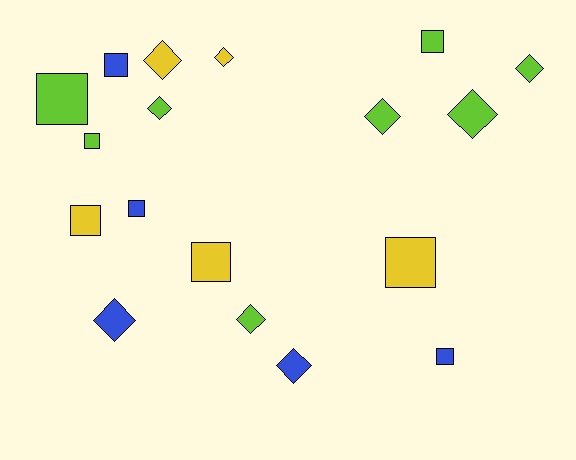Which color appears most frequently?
Lime, with 8 objects.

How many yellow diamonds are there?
There are 2 yellow diamonds.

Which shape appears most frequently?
Square, with 9 objects.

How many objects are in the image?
There are 18 objects.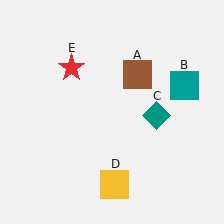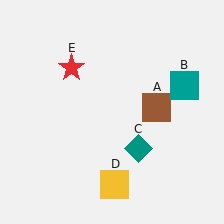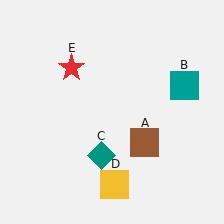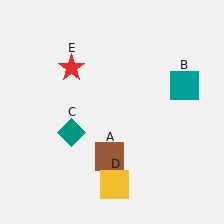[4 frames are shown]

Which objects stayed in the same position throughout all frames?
Teal square (object B) and yellow square (object D) and red star (object E) remained stationary.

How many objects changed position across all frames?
2 objects changed position: brown square (object A), teal diamond (object C).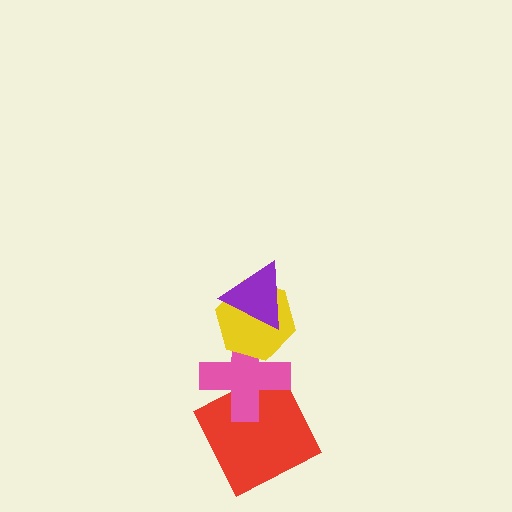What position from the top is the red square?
The red square is 4th from the top.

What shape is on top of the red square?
The pink cross is on top of the red square.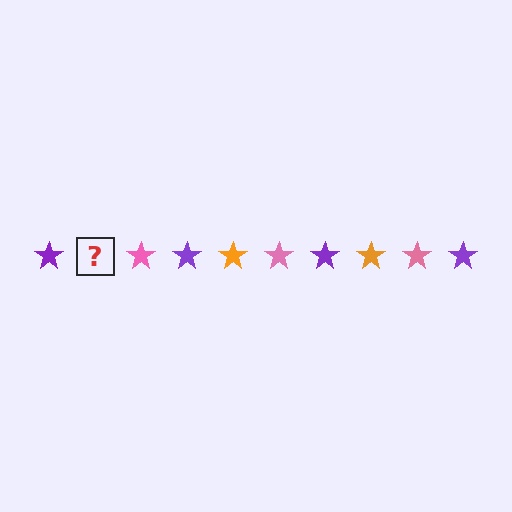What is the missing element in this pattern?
The missing element is an orange star.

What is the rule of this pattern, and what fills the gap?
The rule is that the pattern cycles through purple, orange, pink stars. The gap should be filled with an orange star.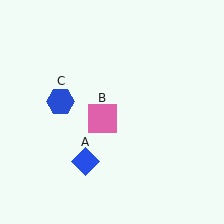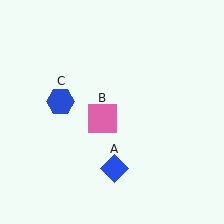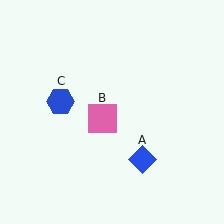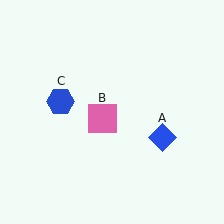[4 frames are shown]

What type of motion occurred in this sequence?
The blue diamond (object A) rotated counterclockwise around the center of the scene.